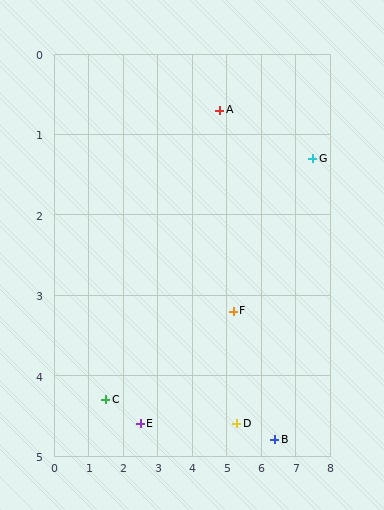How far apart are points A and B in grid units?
Points A and B are about 4.4 grid units apart.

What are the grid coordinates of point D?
Point D is at approximately (5.3, 4.6).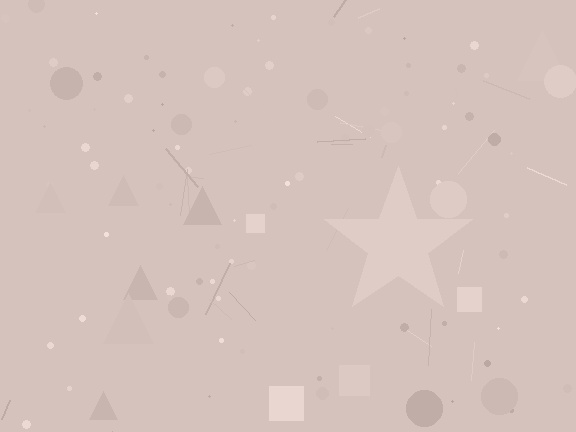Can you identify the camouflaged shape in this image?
The camouflaged shape is a star.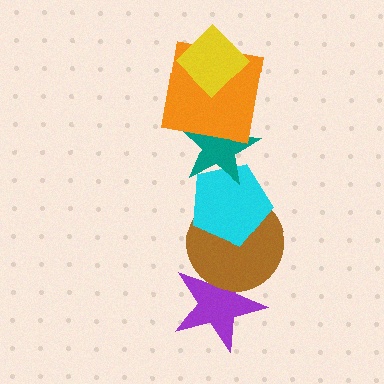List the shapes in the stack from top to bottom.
From top to bottom: the yellow diamond, the orange square, the teal star, the cyan pentagon, the brown circle, the purple star.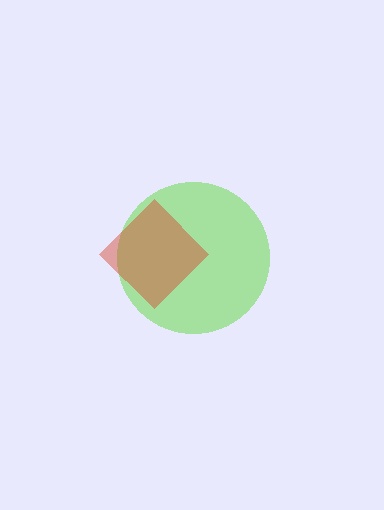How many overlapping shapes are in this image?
There are 2 overlapping shapes in the image.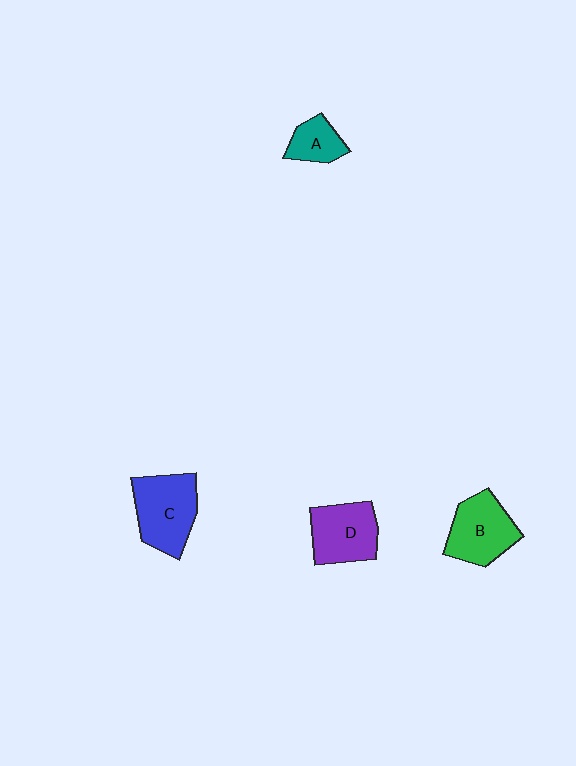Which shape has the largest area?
Shape C (blue).